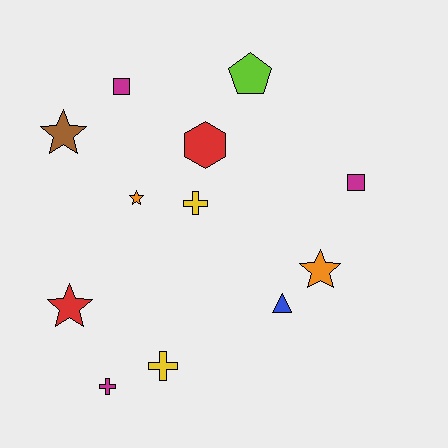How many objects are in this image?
There are 12 objects.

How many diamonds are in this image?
There are no diamonds.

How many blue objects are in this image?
There is 1 blue object.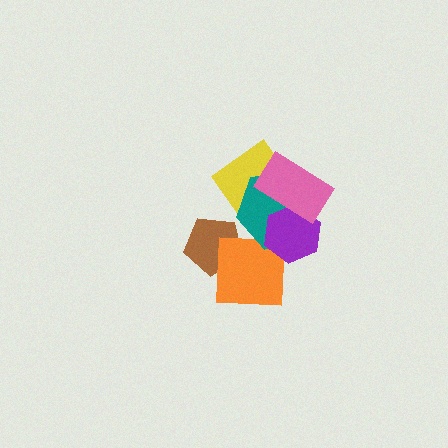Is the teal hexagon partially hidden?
Yes, it is partially covered by another shape.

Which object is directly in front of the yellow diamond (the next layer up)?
The teal hexagon is directly in front of the yellow diamond.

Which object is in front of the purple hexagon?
The pink rectangle is in front of the purple hexagon.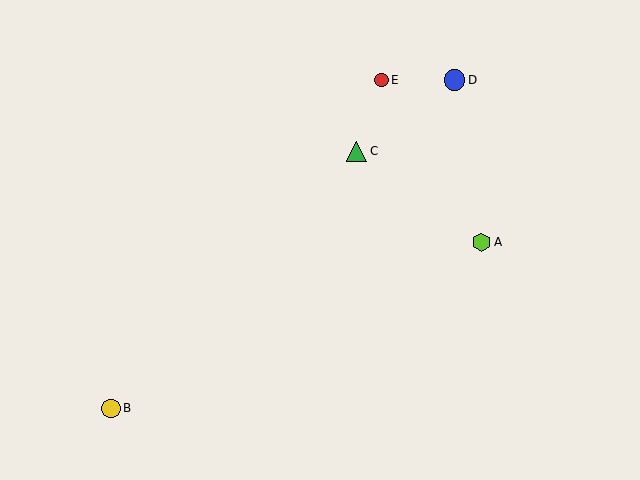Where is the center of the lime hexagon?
The center of the lime hexagon is at (482, 242).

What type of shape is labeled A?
Shape A is a lime hexagon.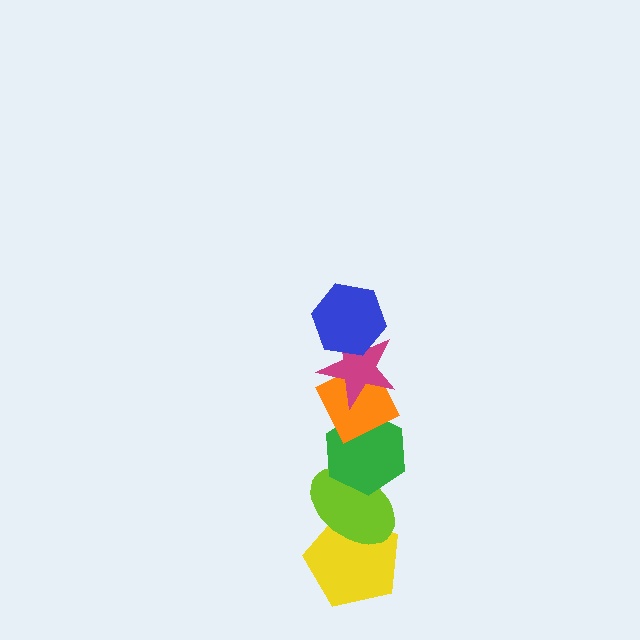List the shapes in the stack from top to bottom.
From top to bottom: the blue hexagon, the magenta star, the orange diamond, the green hexagon, the lime ellipse, the yellow pentagon.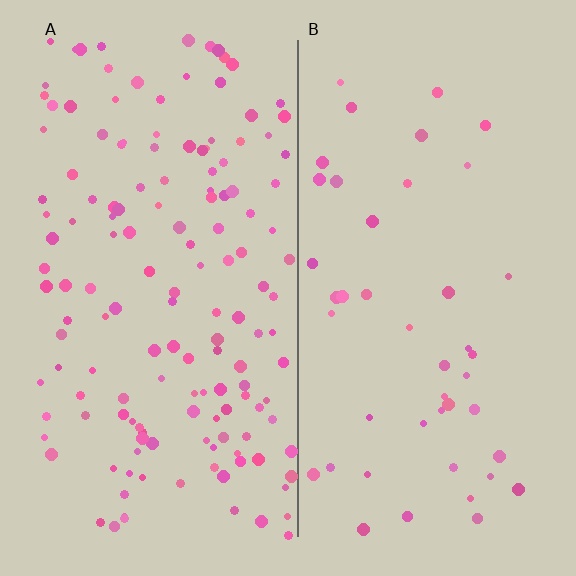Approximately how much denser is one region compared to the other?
Approximately 3.3× — region A over region B.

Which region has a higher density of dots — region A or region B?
A (the left).